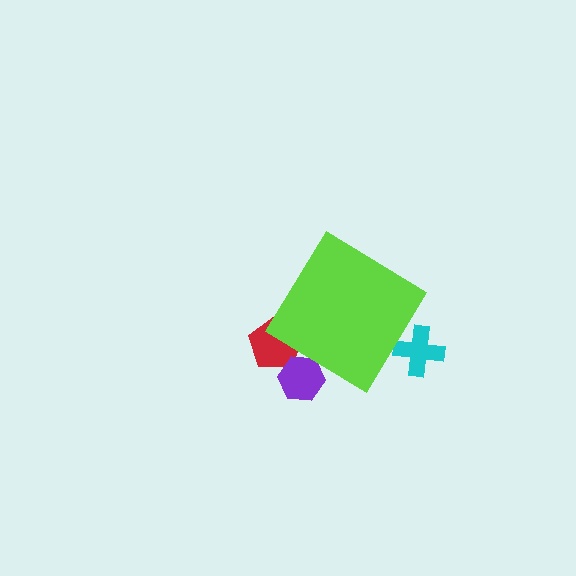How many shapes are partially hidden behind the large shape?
3 shapes are partially hidden.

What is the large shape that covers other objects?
A lime diamond.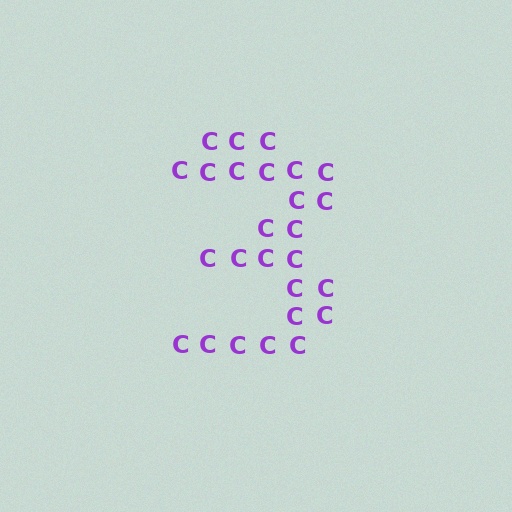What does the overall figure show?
The overall figure shows the digit 3.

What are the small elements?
The small elements are letter C's.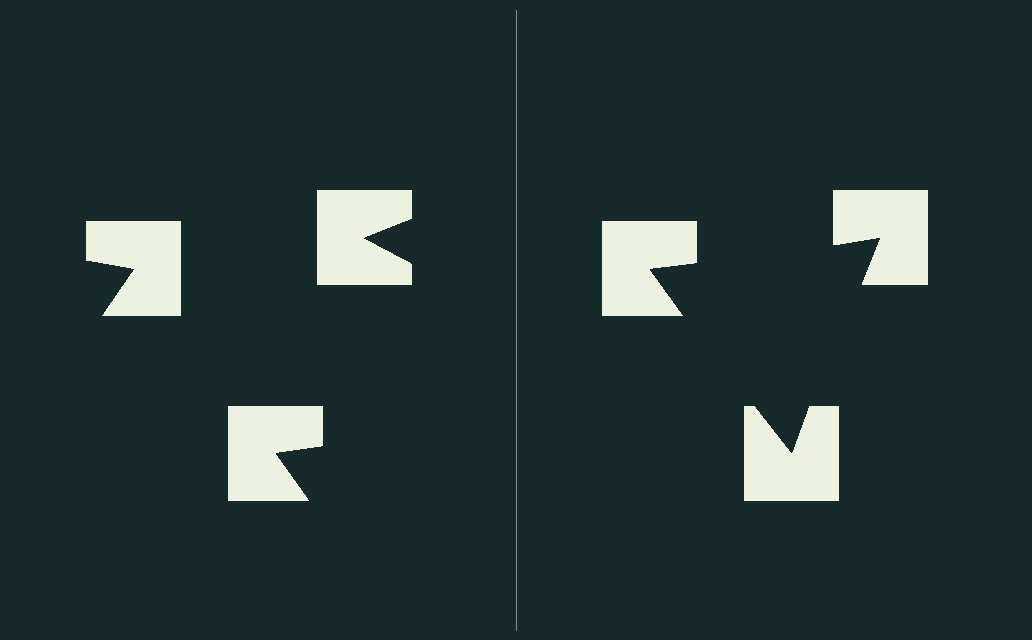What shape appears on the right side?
An illusory triangle.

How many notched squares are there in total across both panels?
6 — 3 on each side.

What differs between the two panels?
The notched squares are positioned identically on both sides; only the wedge orientations differ. On the right they align to a triangle; on the left they are misaligned.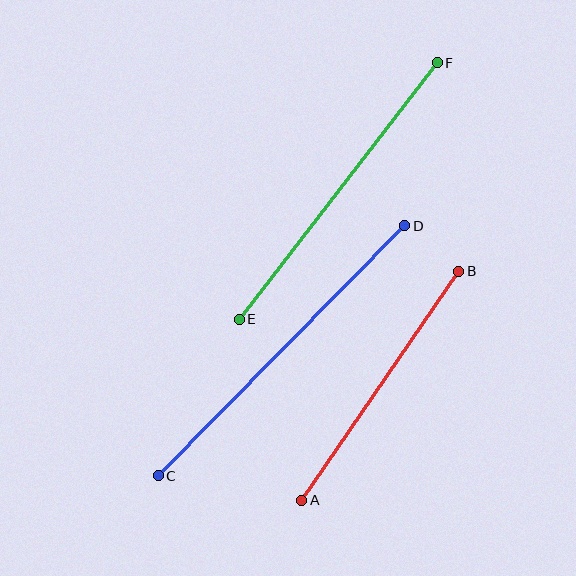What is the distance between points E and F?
The distance is approximately 324 pixels.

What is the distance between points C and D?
The distance is approximately 351 pixels.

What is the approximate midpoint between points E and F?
The midpoint is at approximately (338, 191) pixels.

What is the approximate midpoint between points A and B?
The midpoint is at approximately (380, 386) pixels.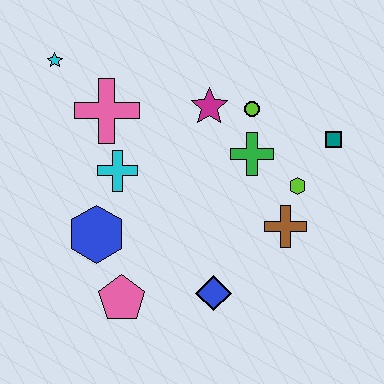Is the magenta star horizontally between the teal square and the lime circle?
No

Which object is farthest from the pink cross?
The teal square is farthest from the pink cross.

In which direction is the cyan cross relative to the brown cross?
The cyan cross is to the left of the brown cross.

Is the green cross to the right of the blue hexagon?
Yes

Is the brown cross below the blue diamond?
No